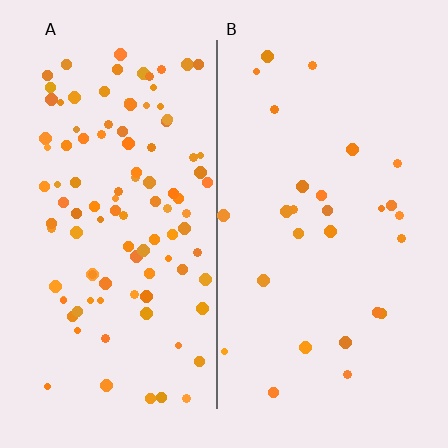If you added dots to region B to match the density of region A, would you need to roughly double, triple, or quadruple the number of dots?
Approximately quadruple.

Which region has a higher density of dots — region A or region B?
A (the left).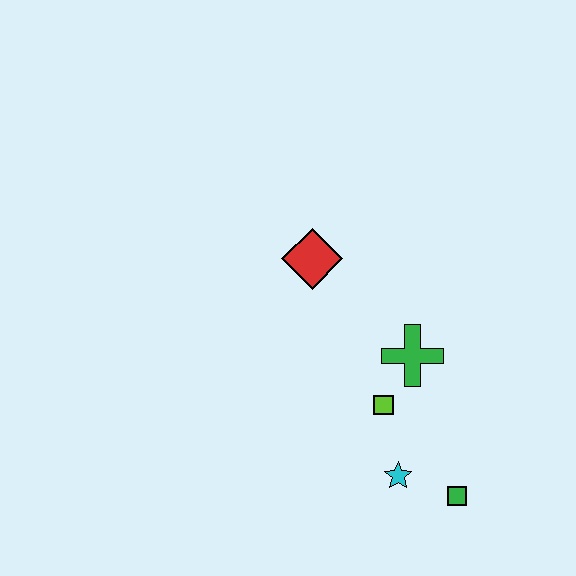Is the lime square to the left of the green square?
Yes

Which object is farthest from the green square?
The red diamond is farthest from the green square.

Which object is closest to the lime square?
The green cross is closest to the lime square.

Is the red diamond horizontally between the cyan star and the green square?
No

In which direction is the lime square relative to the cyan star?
The lime square is above the cyan star.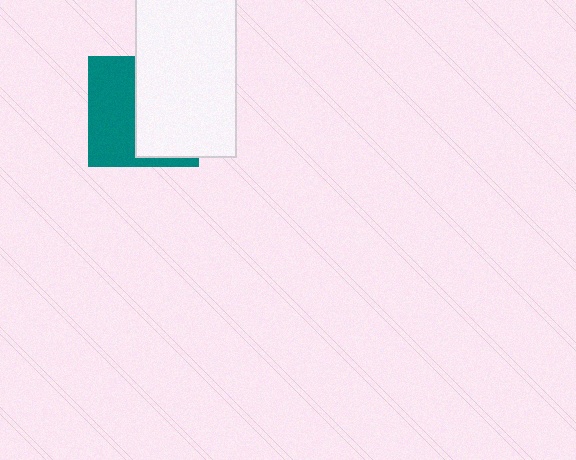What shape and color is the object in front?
The object in front is a white rectangle.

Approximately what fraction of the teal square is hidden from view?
Roughly 52% of the teal square is hidden behind the white rectangle.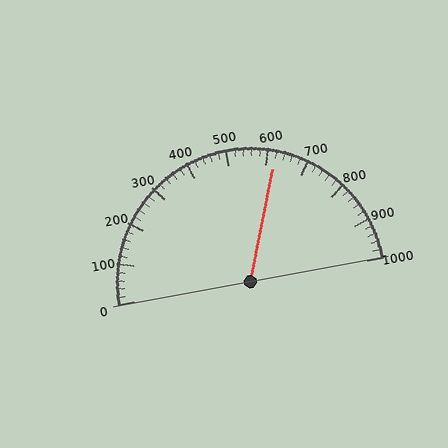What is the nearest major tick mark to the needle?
The nearest major tick mark is 600.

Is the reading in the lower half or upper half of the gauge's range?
The reading is in the upper half of the range (0 to 1000).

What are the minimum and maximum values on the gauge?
The gauge ranges from 0 to 1000.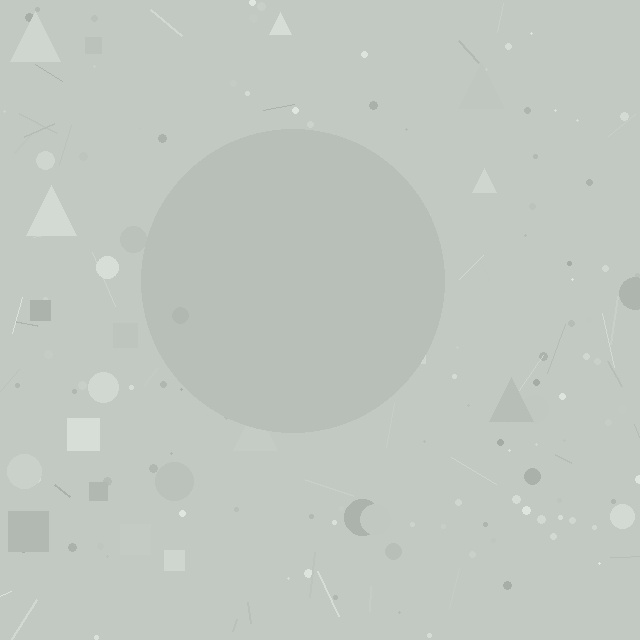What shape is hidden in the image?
A circle is hidden in the image.